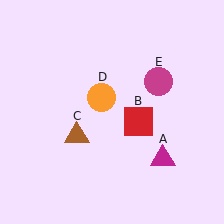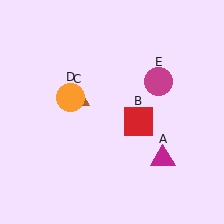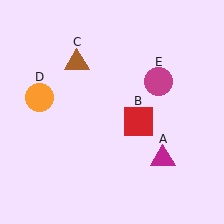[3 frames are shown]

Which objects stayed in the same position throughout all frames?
Magenta triangle (object A) and red square (object B) and magenta circle (object E) remained stationary.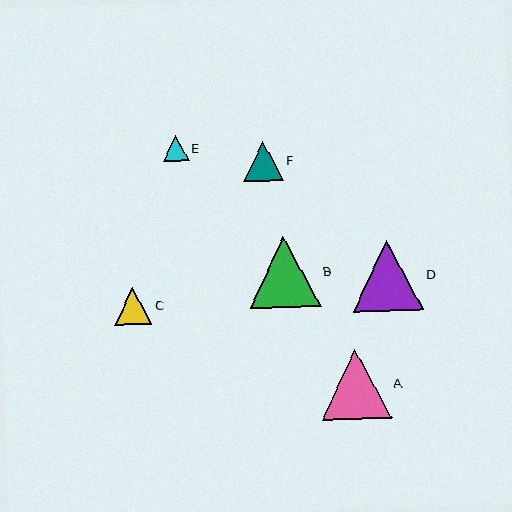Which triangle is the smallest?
Triangle E is the smallest with a size of approximately 26 pixels.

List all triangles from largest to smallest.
From largest to smallest: B, D, A, F, C, E.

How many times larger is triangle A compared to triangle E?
Triangle A is approximately 2.7 times the size of triangle E.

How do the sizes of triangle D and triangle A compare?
Triangle D and triangle A are approximately the same size.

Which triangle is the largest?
Triangle B is the largest with a size of approximately 71 pixels.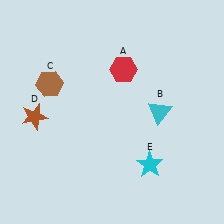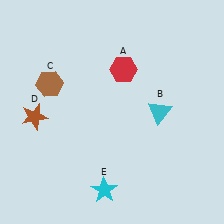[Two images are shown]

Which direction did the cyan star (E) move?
The cyan star (E) moved left.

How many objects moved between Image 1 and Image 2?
1 object moved between the two images.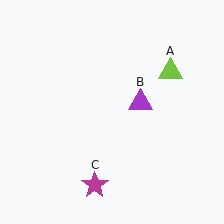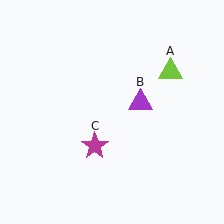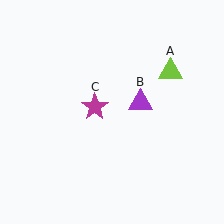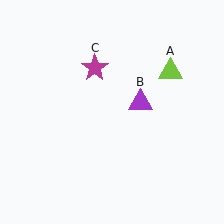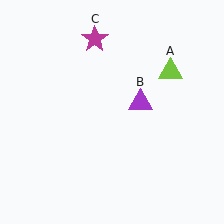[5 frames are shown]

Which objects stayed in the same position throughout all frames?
Lime triangle (object A) and purple triangle (object B) remained stationary.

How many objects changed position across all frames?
1 object changed position: magenta star (object C).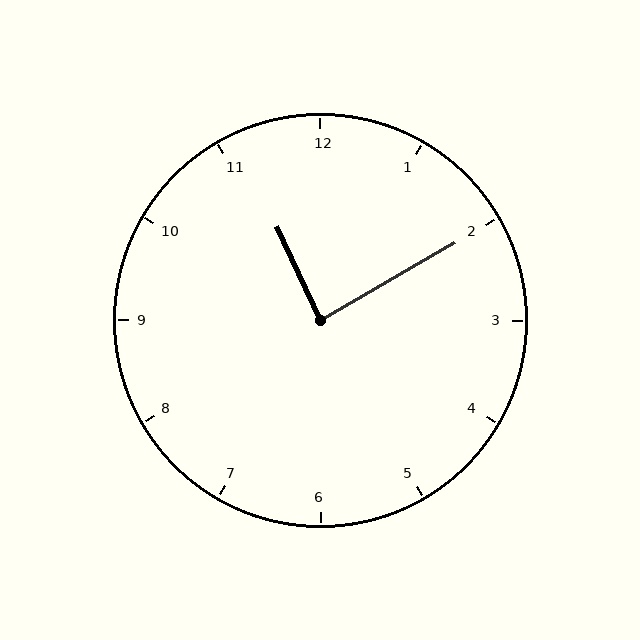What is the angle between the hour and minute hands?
Approximately 85 degrees.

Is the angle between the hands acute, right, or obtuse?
It is right.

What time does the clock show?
11:10.